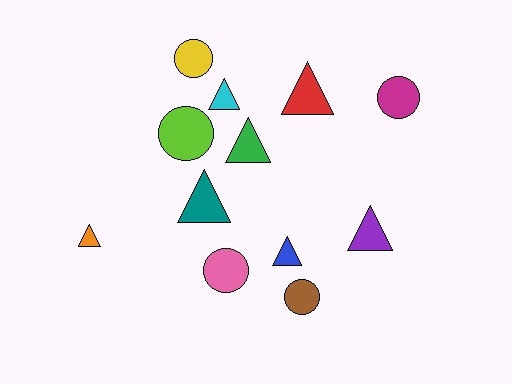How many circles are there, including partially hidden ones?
There are 5 circles.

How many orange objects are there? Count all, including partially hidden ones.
There is 1 orange object.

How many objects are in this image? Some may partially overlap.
There are 12 objects.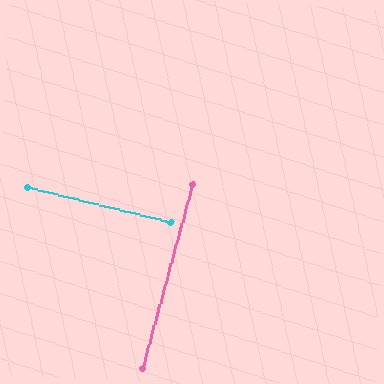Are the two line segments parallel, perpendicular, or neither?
Perpendicular — they meet at approximately 88°.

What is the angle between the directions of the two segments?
Approximately 88 degrees.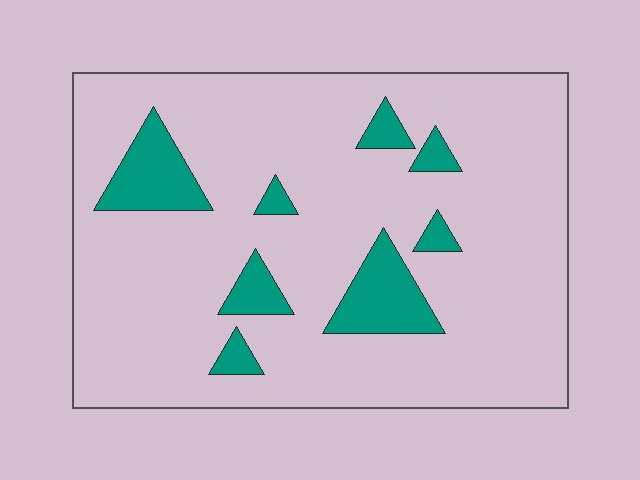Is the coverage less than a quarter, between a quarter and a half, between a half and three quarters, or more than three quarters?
Less than a quarter.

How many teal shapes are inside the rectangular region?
8.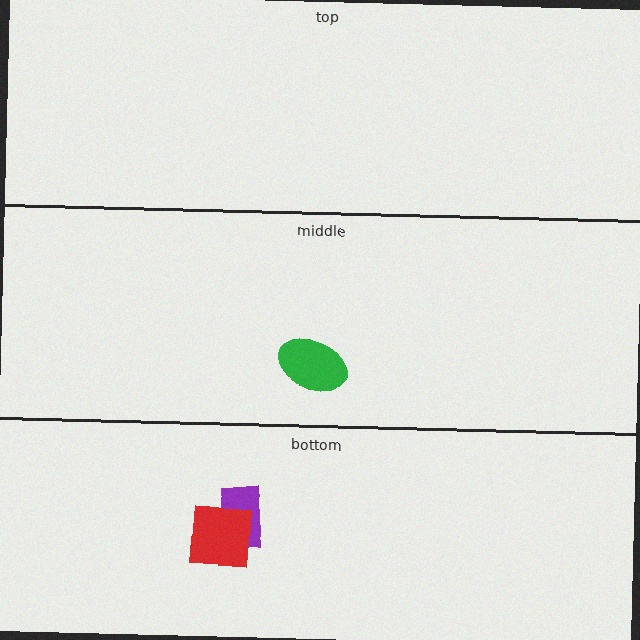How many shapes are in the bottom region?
2.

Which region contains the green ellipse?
The middle region.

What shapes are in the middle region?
The green ellipse.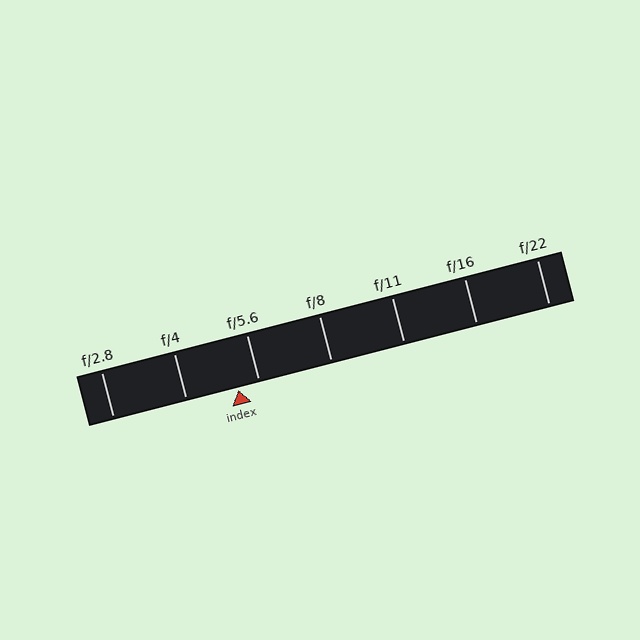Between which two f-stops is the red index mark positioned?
The index mark is between f/4 and f/5.6.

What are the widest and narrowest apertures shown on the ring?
The widest aperture shown is f/2.8 and the narrowest is f/22.